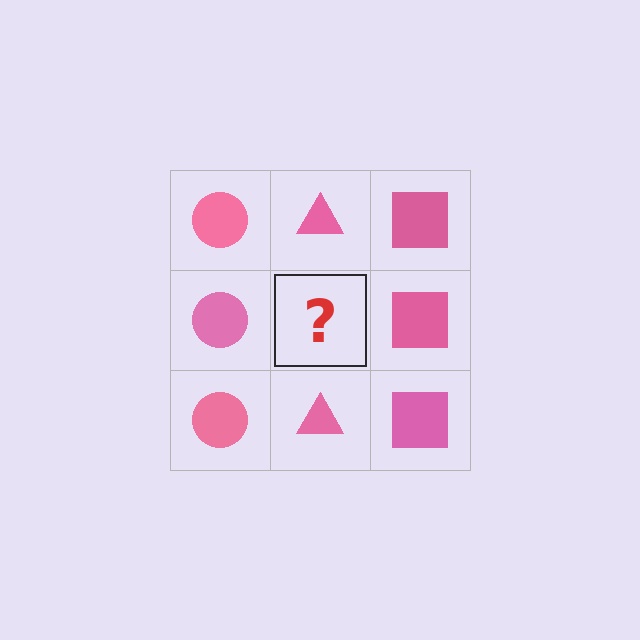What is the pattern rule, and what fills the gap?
The rule is that each column has a consistent shape. The gap should be filled with a pink triangle.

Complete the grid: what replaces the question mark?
The question mark should be replaced with a pink triangle.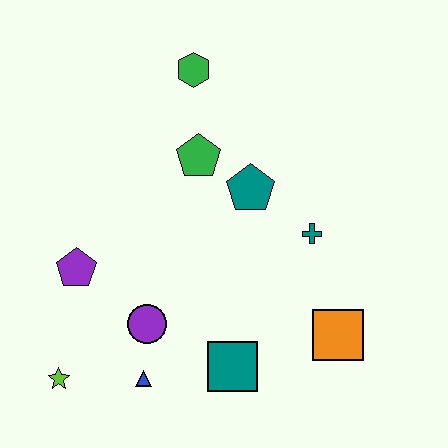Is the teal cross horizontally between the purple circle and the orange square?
Yes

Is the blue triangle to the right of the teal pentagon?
No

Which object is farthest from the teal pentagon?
The lime star is farthest from the teal pentagon.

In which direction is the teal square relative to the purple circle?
The teal square is to the right of the purple circle.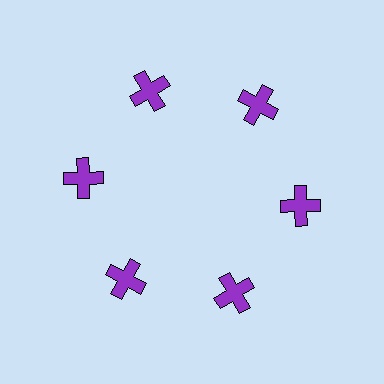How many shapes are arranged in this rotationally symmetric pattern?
There are 6 shapes, arranged in 6 groups of 1.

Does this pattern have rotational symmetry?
Yes, this pattern has 6-fold rotational symmetry. It looks the same after rotating 60 degrees around the center.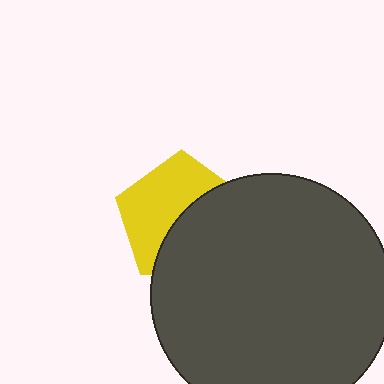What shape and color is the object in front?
The object in front is a dark gray circle.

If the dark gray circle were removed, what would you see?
You would see the complete yellow pentagon.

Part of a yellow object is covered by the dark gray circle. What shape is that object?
It is a pentagon.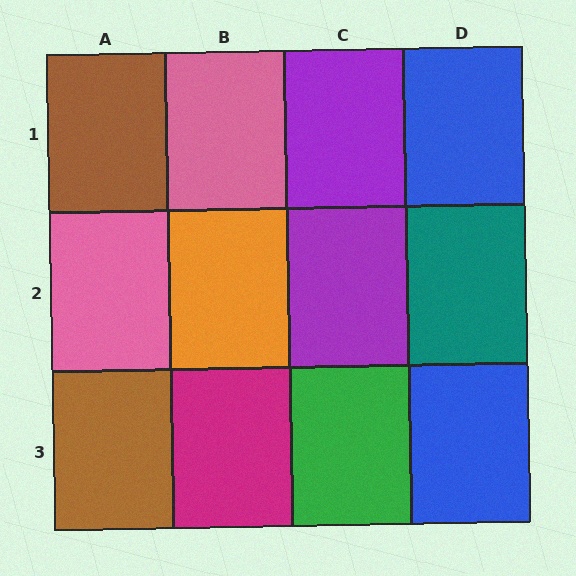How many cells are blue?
2 cells are blue.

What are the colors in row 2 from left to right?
Pink, orange, purple, teal.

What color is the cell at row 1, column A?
Brown.